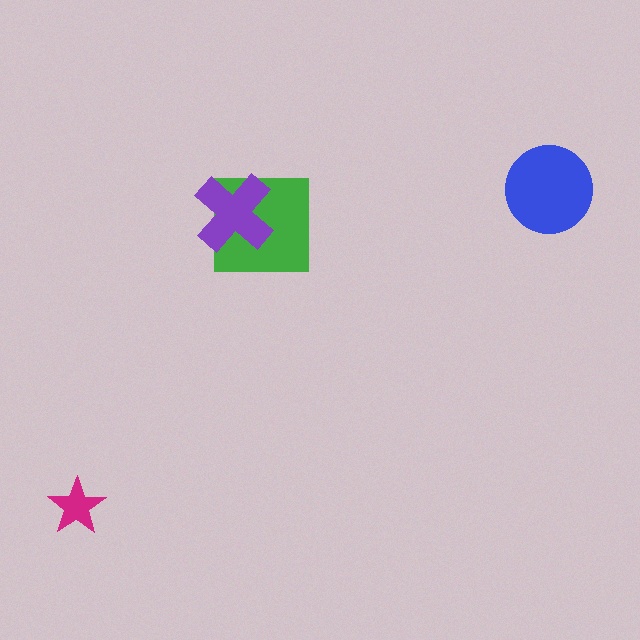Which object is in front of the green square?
The purple cross is in front of the green square.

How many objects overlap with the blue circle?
0 objects overlap with the blue circle.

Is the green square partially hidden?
Yes, it is partially covered by another shape.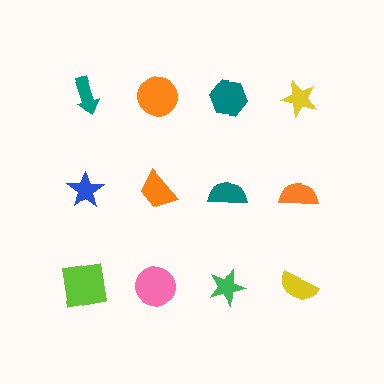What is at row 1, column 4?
A yellow star.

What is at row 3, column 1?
A lime square.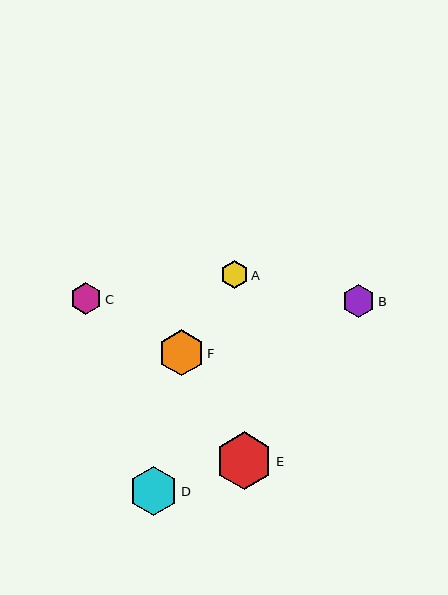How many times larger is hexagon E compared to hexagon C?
Hexagon E is approximately 1.8 times the size of hexagon C.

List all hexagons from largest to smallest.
From largest to smallest: E, D, F, B, C, A.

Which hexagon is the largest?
Hexagon E is the largest with a size of approximately 58 pixels.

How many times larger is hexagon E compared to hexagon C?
Hexagon E is approximately 1.8 times the size of hexagon C.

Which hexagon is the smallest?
Hexagon A is the smallest with a size of approximately 28 pixels.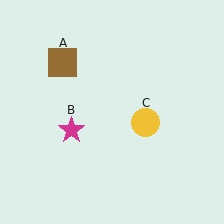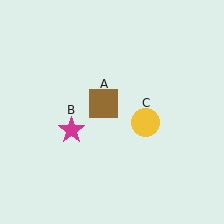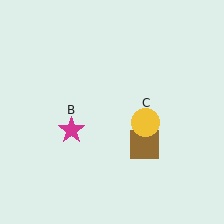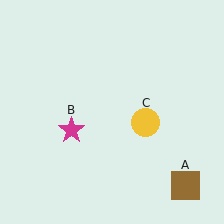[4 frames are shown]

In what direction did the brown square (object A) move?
The brown square (object A) moved down and to the right.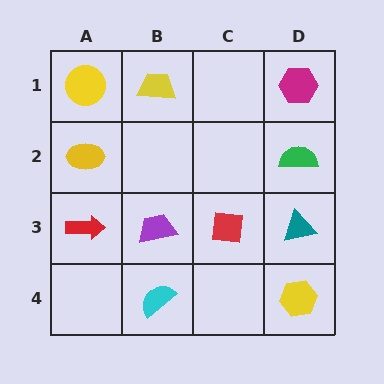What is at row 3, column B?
A purple trapezoid.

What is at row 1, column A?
A yellow circle.